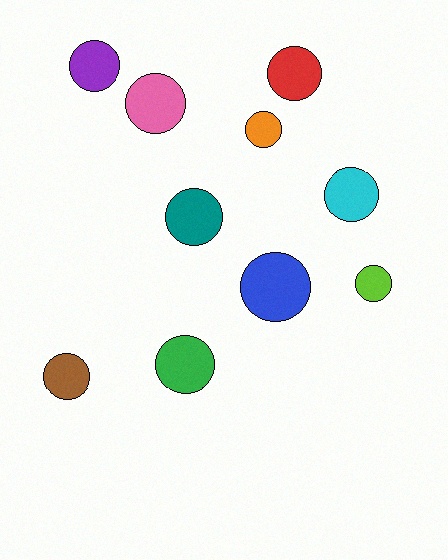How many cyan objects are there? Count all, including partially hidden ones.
There is 1 cyan object.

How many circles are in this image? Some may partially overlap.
There are 10 circles.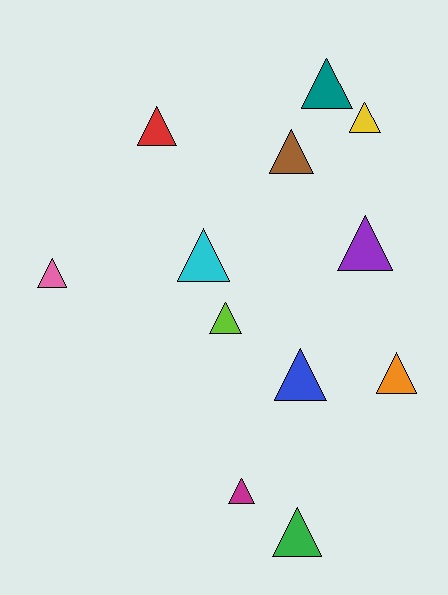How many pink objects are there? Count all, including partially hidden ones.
There is 1 pink object.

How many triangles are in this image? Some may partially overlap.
There are 12 triangles.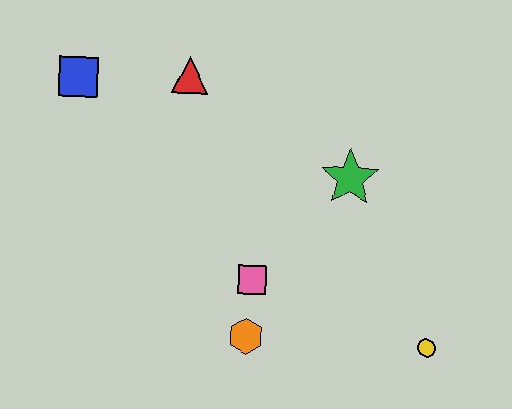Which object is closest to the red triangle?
The blue square is closest to the red triangle.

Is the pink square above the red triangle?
No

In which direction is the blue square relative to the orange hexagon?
The blue square is above the orange hexagon.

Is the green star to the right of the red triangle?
Yes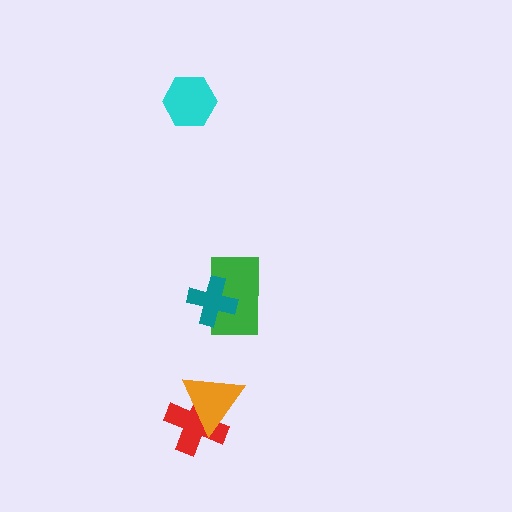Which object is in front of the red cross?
The orange triangle is in front of the red cross.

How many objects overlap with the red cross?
1 object overlaps with the red cross.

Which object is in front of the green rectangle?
The teal cross is in front of the green rectangle.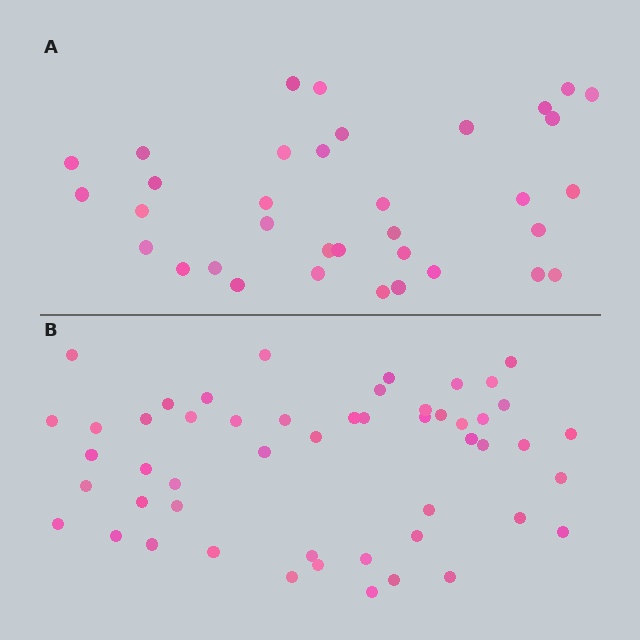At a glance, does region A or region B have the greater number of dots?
Region B (the bottom region) has more dots.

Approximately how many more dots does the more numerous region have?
Region B has approximately 15 more dots than region A.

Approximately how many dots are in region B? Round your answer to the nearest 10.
About 50 dots. (The exact count is 51, which rounds to 50.)